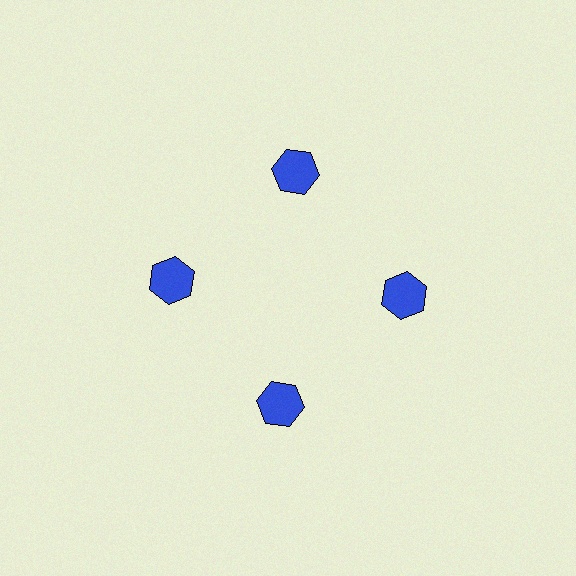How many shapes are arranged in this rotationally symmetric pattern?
There are 4 shapes, arranged in 4 groups of 1.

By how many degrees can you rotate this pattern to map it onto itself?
The pattern maps onto itself every 90 degrees of rotation.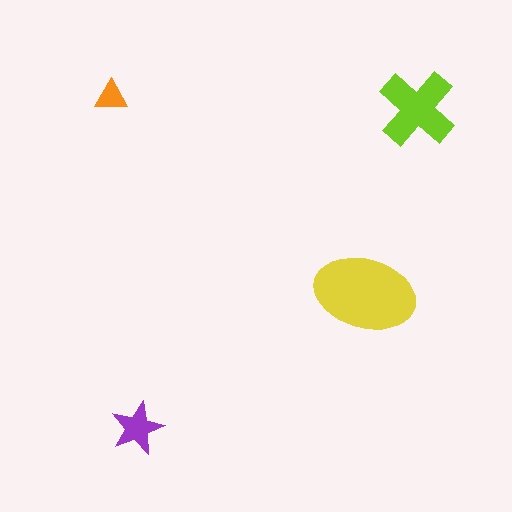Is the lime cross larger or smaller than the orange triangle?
Larger.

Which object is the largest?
The yellow ellipse.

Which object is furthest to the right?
The lime cross is rightmost.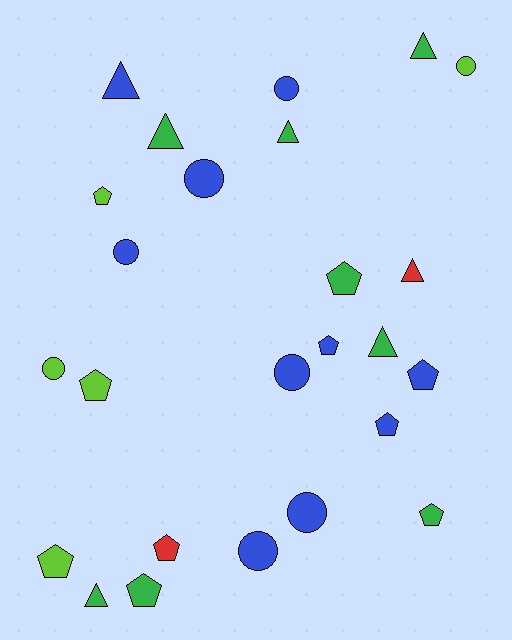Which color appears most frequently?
Blue, with 10 objects.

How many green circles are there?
There are no green circles.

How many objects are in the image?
There are 25 objects.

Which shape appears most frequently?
Pentagon, with 10 objects.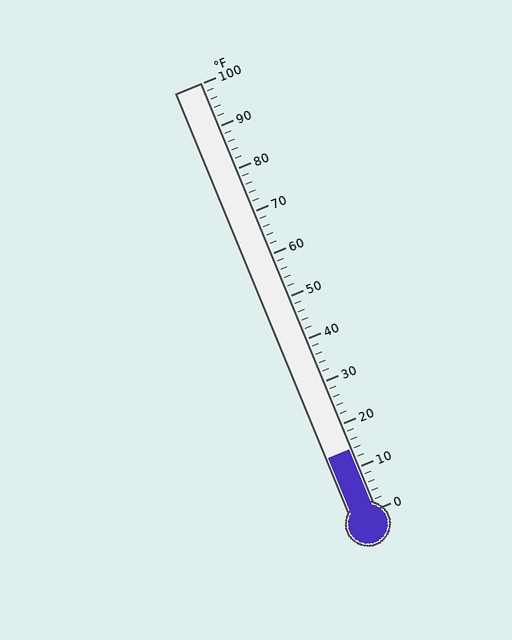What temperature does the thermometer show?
The thermometer shows approximately 14°F.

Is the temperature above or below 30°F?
The temperature is below 30°F.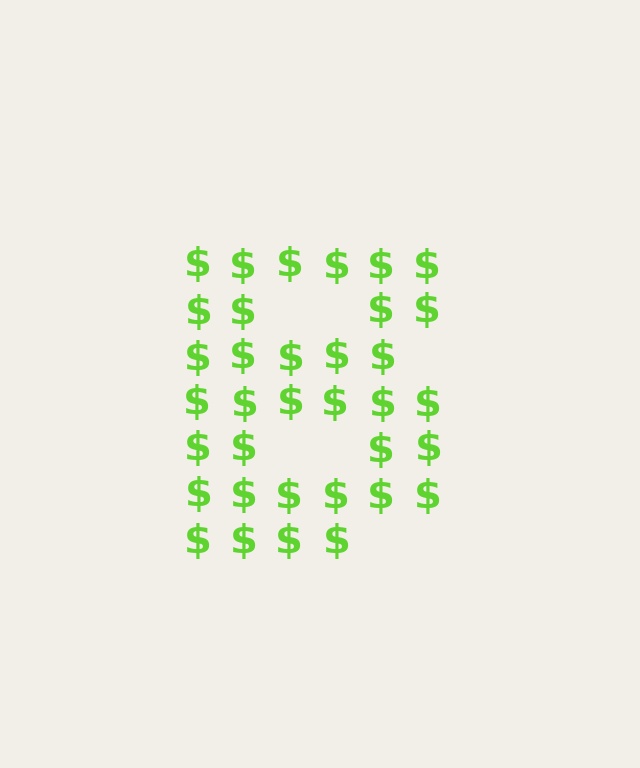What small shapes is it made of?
It is made of small dollar signs.